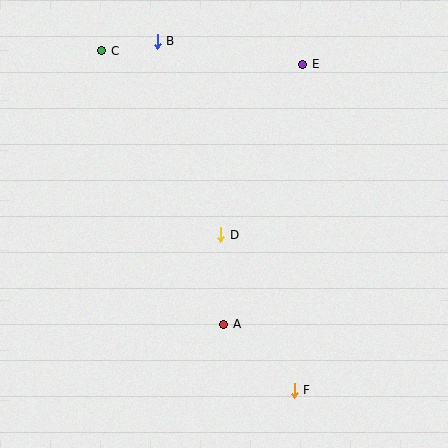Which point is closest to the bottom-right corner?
Point F is closest to the bottom-right corner.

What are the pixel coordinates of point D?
Point D is at (221, 235).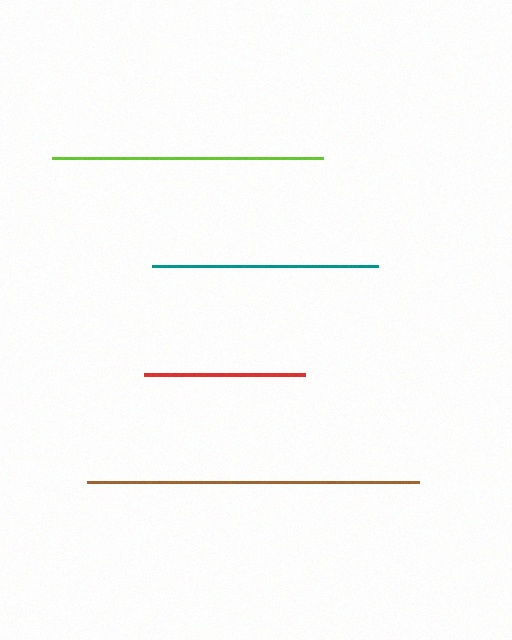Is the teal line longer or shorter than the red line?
The teal line is longer than the red line.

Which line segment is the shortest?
The red line is the shortest at approximately 161 pixels.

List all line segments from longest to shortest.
From longest to shortest: brown, lime, teal, red.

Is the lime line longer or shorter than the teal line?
The lime line is longer than the teal line.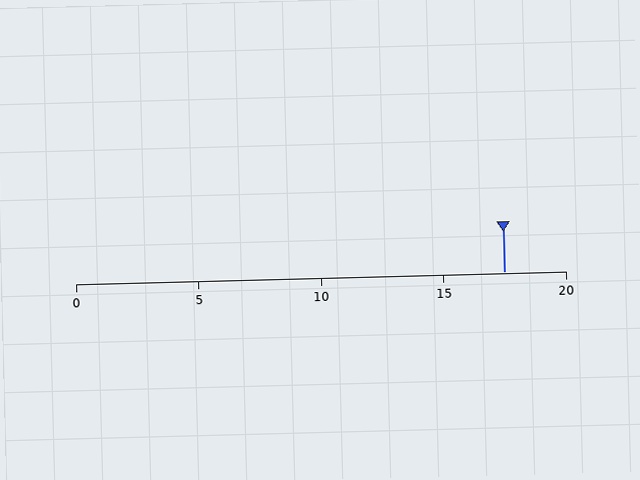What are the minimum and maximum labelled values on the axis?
The axis runs from 0 to 20.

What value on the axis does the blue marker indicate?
The marker indicates approximately 17.5.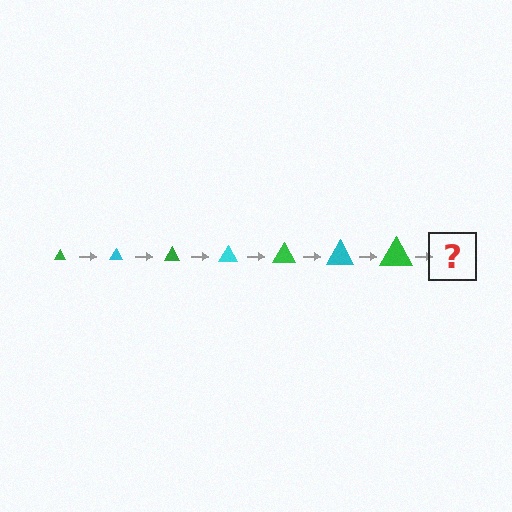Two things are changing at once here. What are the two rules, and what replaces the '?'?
The two rules are that the triangle grows larger each step and the color cycles through green and cyan. The '?' should be a cyan triangle, larger than the previous one.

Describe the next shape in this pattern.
It should be a cyan triangle, larger than the previous one.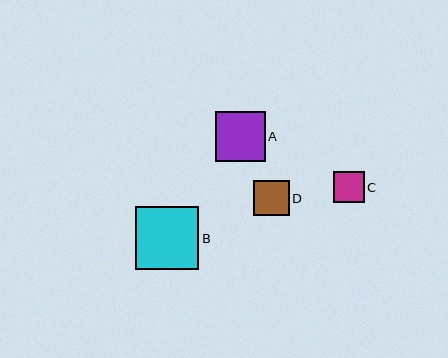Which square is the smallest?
Square C is the smallest with a size of approximately 31 pixels.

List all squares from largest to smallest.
From largest to smallest: B, A, D, C.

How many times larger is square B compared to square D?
Square B is approximately 1.8 times the size of square D.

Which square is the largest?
Square B is the largest with a size of approximately 63 pixels.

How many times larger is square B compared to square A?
Square B is approximately 1.3 times the size of square A.